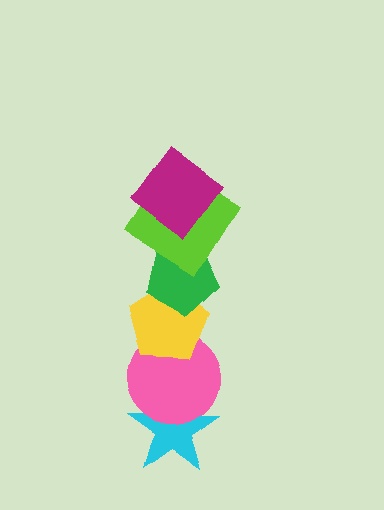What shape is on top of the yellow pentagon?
The green pentagon is on top of the yellow pentagon.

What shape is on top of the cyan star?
The pink circle is on top of the cyan star.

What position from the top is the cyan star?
The cyan star is 6th from the top.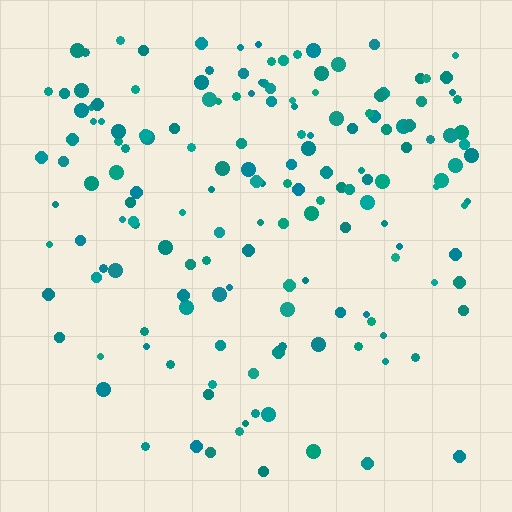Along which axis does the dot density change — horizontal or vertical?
Vertical.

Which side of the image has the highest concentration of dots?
The top.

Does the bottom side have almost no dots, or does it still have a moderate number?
Still a moderate number, just noticeably fewer than the top.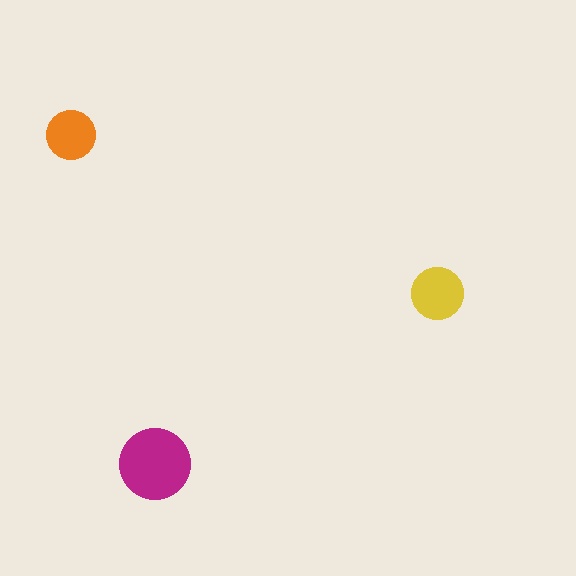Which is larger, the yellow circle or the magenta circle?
The magenta one.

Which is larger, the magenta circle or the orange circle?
The magenta one.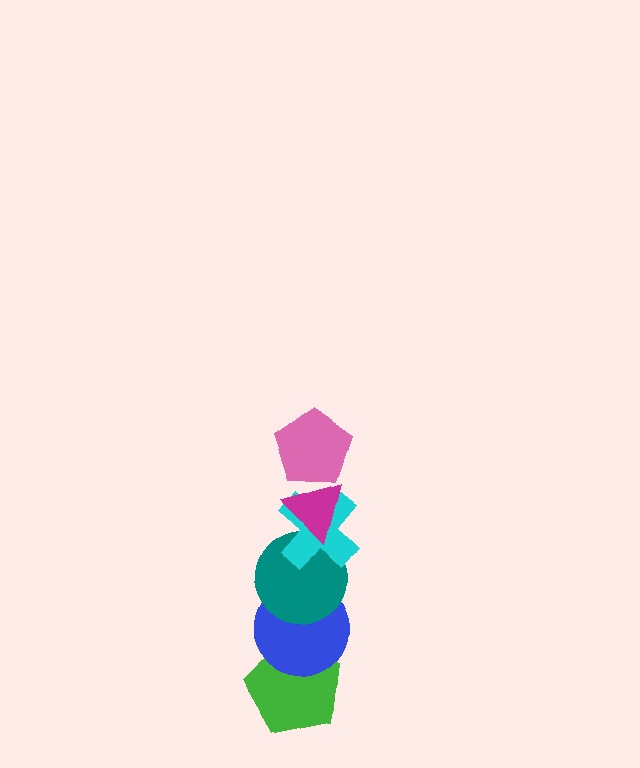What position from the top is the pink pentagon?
The pink pentagon is 1st from the top.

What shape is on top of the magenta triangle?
The pink pentagon is on top of the magenta triangle.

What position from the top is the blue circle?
The blue circle is 5th from the top.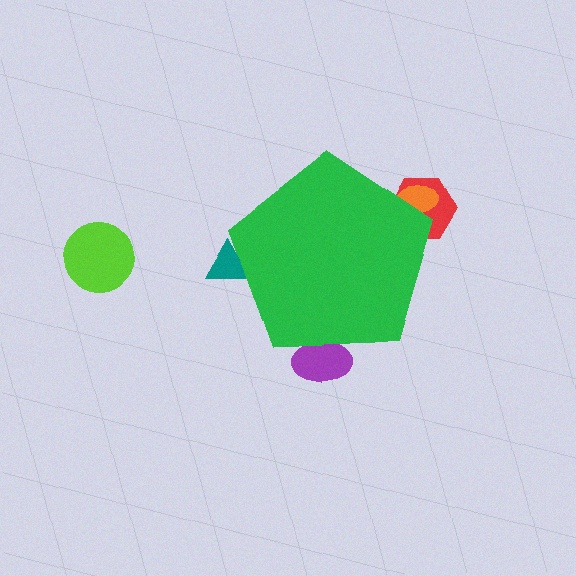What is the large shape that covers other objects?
A green pentagon.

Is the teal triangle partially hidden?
Yes, the teal triangle is partially hidden behind the green pentagon.